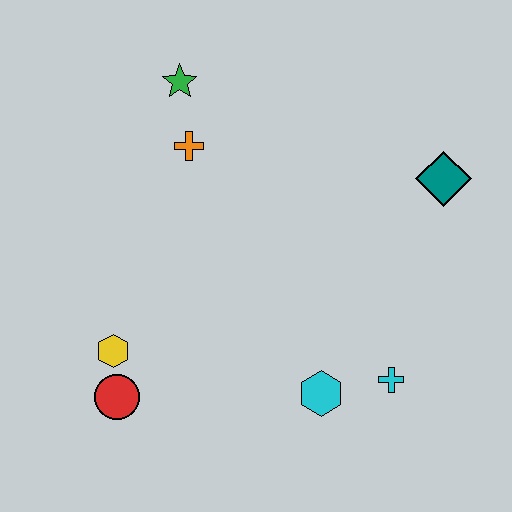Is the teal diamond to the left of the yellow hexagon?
No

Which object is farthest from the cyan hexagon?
The green star is farthest from the cyan hexagon.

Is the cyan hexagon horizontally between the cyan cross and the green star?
Yes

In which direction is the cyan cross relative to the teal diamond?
The cyan cross is below the teal diamond.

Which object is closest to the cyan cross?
The cyan hexagon is closest to the cyan cross.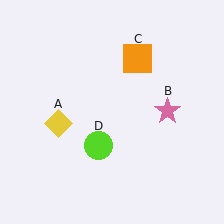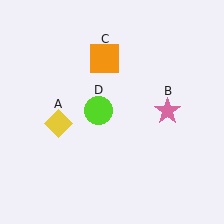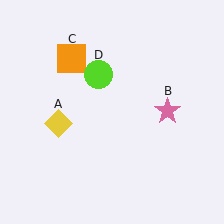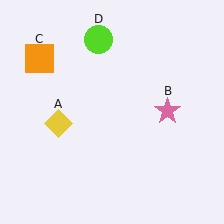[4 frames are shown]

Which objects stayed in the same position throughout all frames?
Yellow diamond (object A) and pink star (object B) remained stationary.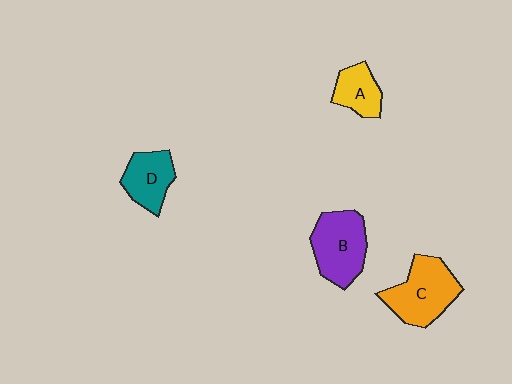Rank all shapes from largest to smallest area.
From largest to smallest: C (orange), B (purple), D (teal), A (yellow).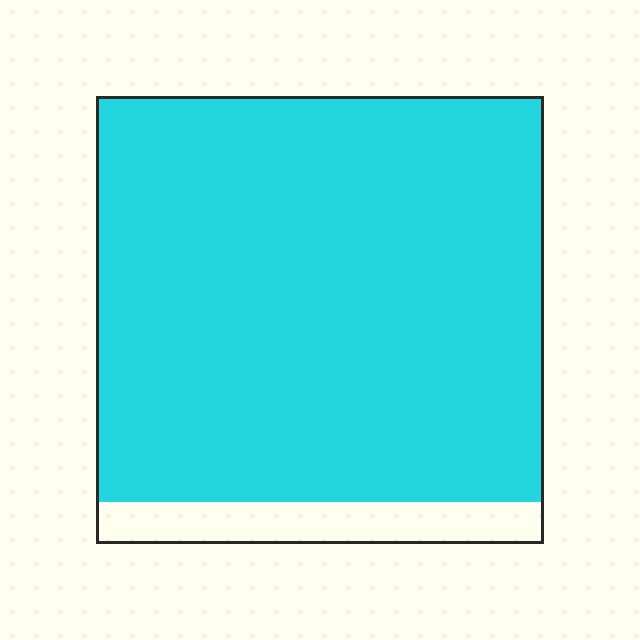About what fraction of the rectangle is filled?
About nine tenths (9/10).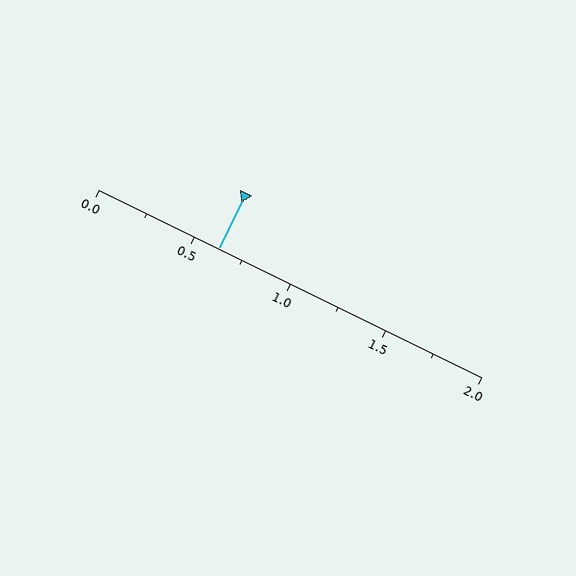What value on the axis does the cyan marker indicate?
The marker indicates approximately 0.62.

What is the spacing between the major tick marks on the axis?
The major ticks are spaced 0.5 apart.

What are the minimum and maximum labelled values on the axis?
The axis runs from 0.0 to 2.0.